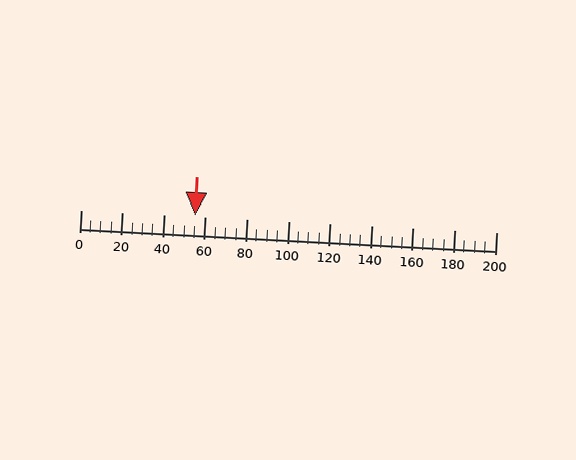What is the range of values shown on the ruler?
The ruler shows values from 0 to 200.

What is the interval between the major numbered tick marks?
The major tick marks are spaced 20 units apart.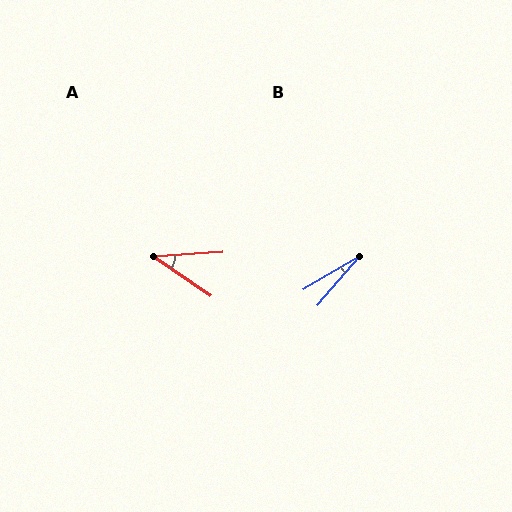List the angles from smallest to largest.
B (18°), A (38°).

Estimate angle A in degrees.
Approximately 38 degrees.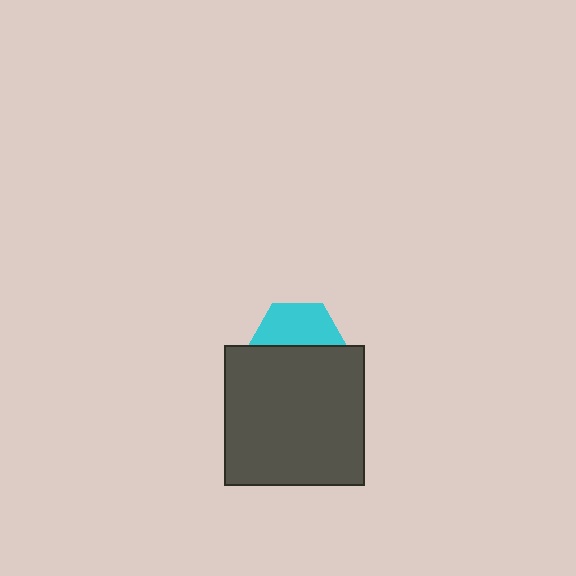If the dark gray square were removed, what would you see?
You would see the complete cyan hexagon.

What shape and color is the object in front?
The object in front is a dark gray square.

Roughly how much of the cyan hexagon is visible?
About half of it is visible (roughly 47%).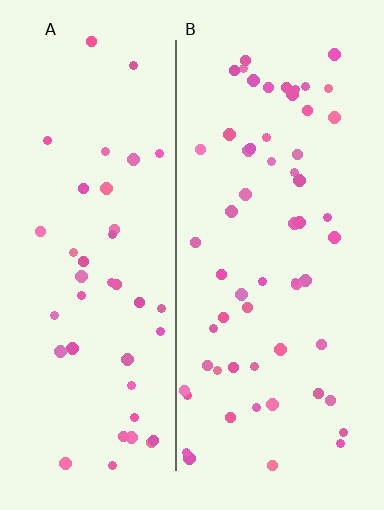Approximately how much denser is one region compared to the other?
Approximately 1.4× — region B over region A.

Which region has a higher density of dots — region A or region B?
B (the right).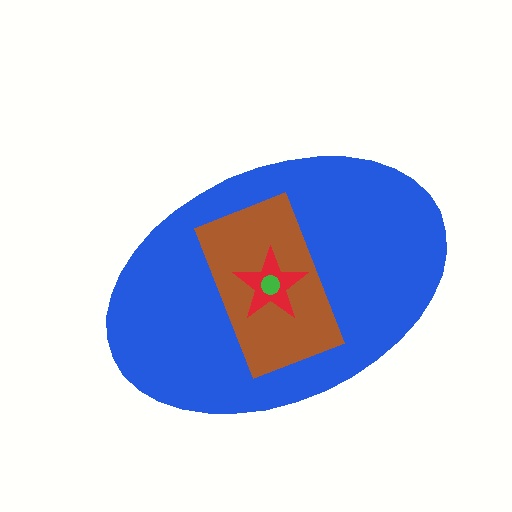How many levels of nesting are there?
4.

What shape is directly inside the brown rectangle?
The red star.